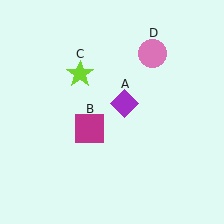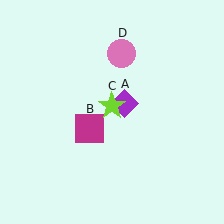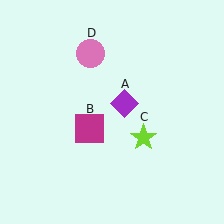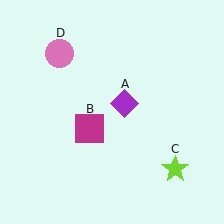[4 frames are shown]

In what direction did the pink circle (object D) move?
The pink circle (object D) moved left.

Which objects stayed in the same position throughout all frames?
Purple diamond (object A) and magenta square (object B) remained stationary.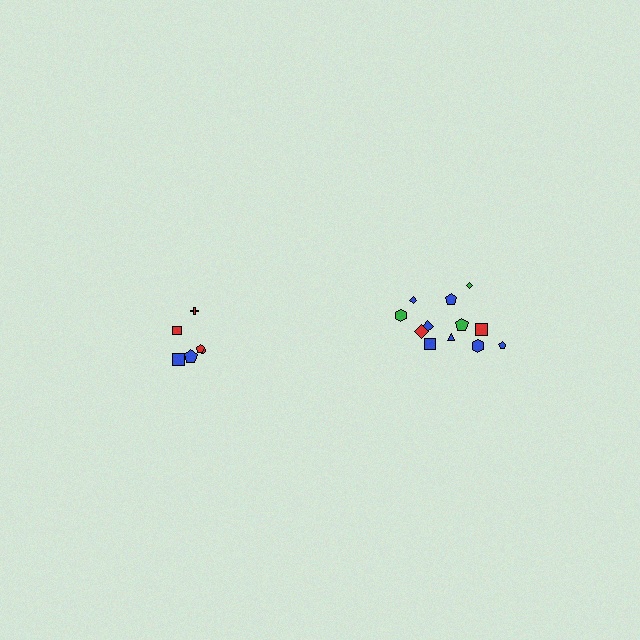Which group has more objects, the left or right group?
The right group.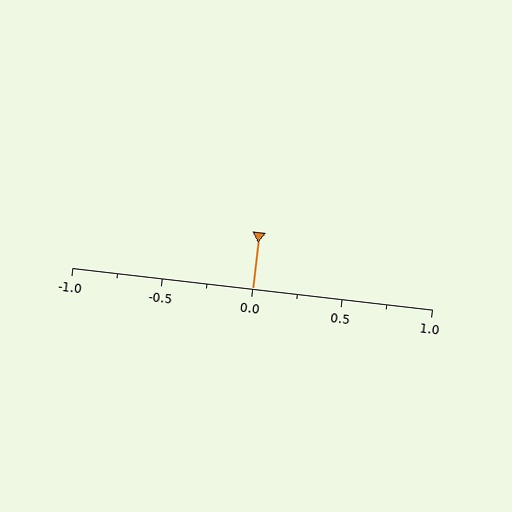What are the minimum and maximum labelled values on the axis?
The axis runs from -1.0 to 1.0.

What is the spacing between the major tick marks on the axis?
The major ticks are spaced 0.5 apart.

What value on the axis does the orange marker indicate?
The marker indicates approximately 0.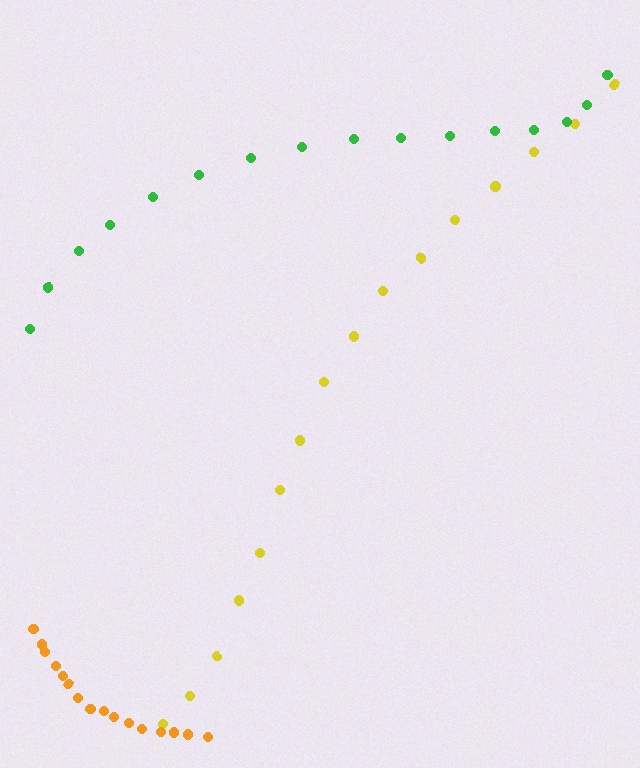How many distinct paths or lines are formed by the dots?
There are 3 distinct paths.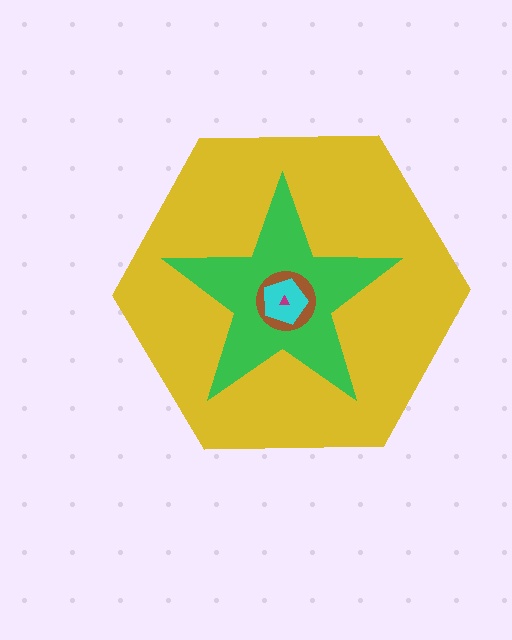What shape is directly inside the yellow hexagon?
The green star.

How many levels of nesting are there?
5.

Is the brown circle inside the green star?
Yes.